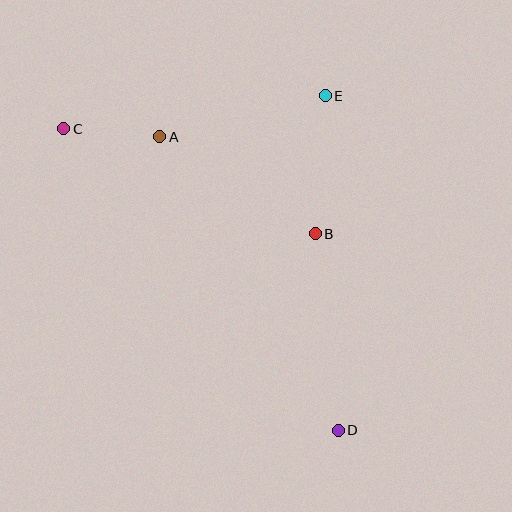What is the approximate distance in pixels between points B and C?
The distance between B and C is approximately 272 pixels.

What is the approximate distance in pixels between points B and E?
The distance between B and E is approximately 138 pixels.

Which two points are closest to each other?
Points A and C are closest to each other.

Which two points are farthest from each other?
Points C and D are farthest from each other.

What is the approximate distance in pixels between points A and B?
The distance between A and B is approximately 183 pixels.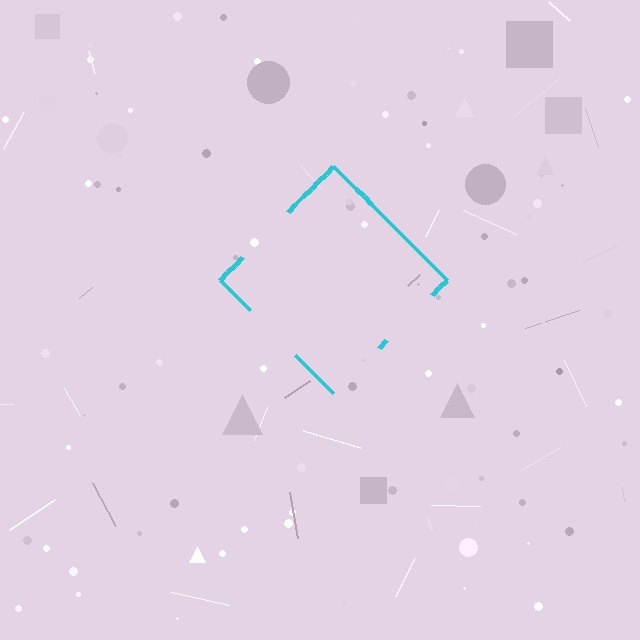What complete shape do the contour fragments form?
The contour fragments form a diamond.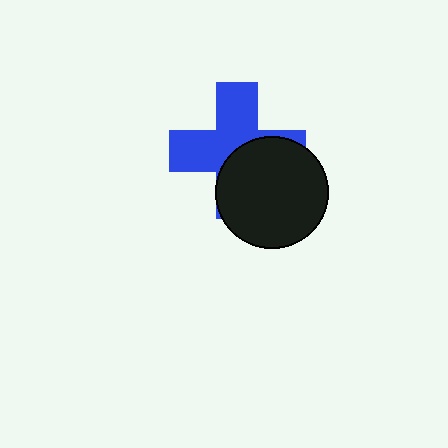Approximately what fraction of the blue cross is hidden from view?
Roughly 45% of the blue cross is hidden behind the black circle.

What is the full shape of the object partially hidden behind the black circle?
The partially hidden object is a blue cross.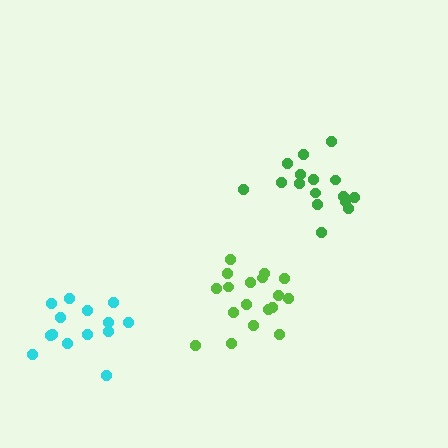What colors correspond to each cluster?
The clusters are colored: green, cyan, lime.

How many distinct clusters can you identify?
There are 3 distinct clusters.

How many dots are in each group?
Group 1: 16 dots, Group 2: 14 dots, Group 3: 18 dots (48 total).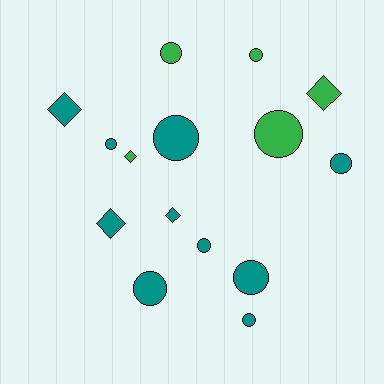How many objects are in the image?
There are 15 objects.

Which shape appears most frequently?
Circle, with 10 objects.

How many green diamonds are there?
There are 2 green diamonds.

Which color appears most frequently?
Teal, with 10 objects.